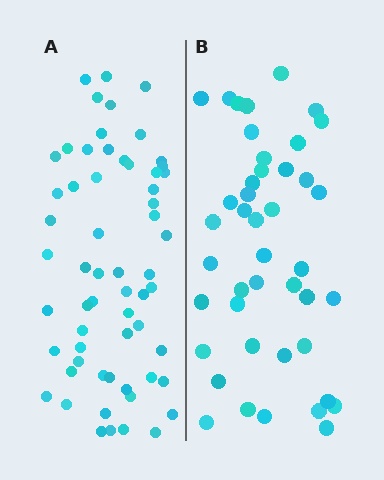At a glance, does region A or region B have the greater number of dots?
Region A (the left region) has more dots.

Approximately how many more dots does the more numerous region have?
Region A has approximately 15 more dots than region B.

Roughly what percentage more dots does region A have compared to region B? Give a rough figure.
About 40% more.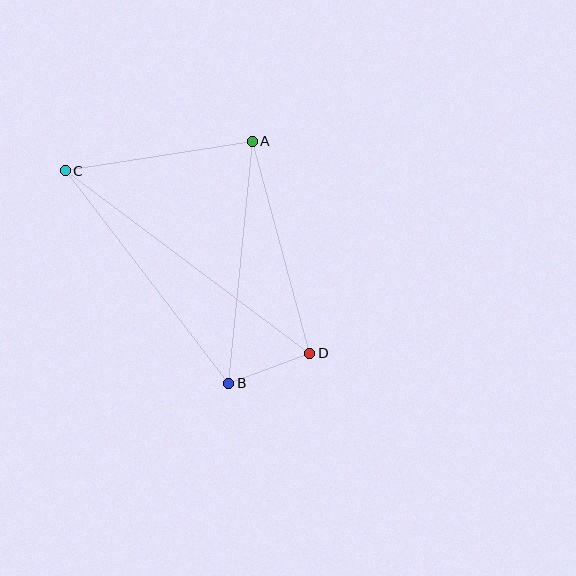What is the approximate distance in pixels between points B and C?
The distance between B and C is approximately 268 pixels.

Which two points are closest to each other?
Points B and D are closest to each other.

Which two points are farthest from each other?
Points C and D are farthest from each other.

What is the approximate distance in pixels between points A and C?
The distance between A and C is approximately 189 pixels.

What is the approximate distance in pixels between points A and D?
The distance between A and D is approximately 220 pixels.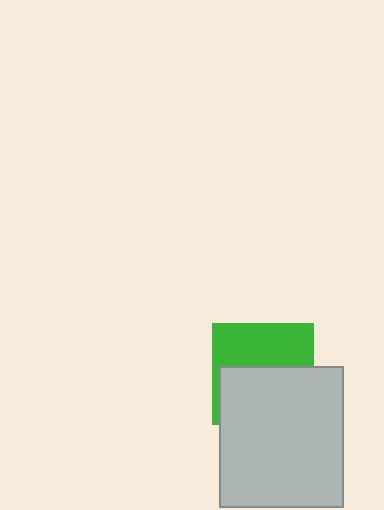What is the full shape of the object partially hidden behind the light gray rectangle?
The partially hidden object is a green square.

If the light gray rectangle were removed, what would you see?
You would see the complete green square.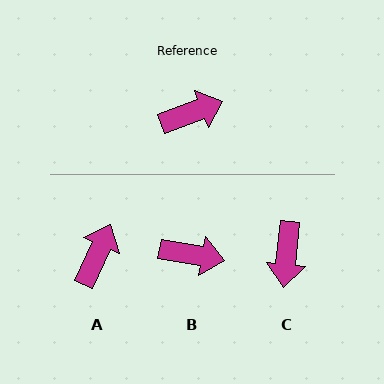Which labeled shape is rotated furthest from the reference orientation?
C, about 116 degrees away.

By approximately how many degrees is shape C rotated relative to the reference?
Approximately 116 degrees clockwise.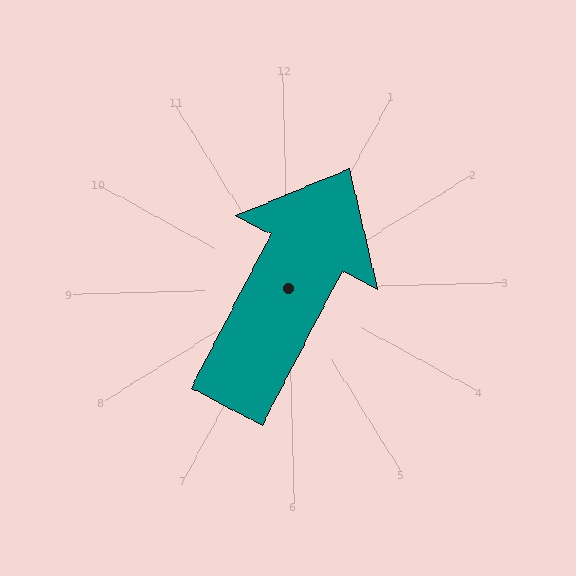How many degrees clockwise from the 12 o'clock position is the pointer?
Approximately 29 degrees.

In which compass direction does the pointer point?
Northeast.